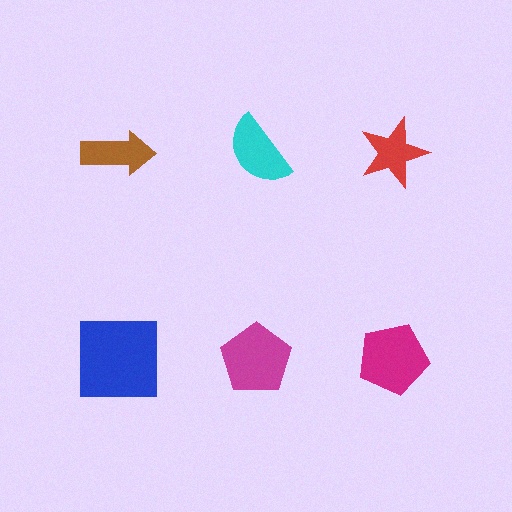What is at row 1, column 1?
A brown arrow.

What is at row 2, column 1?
A blue square.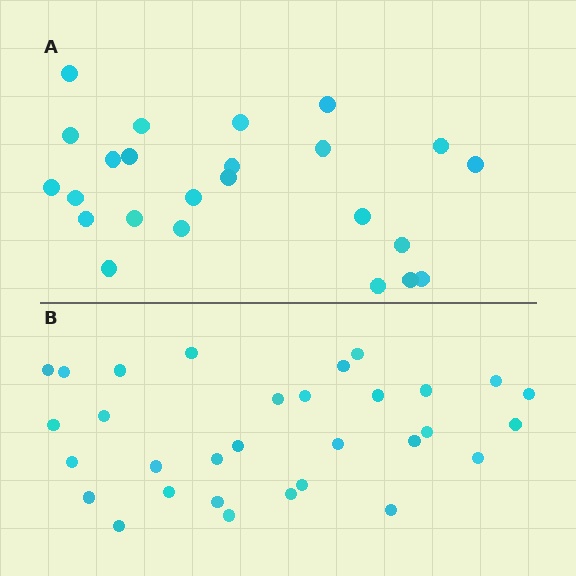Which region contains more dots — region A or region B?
Region B (the bottom region) has more dots.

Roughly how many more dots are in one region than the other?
Region B has roughly 8 or so more dots than region A.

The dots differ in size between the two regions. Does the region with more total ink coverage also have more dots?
No. Region A has more total ink coverage because its dots are larger, but region B actually contains more individual dots. Total area can be misleading — the number of items is what matters here.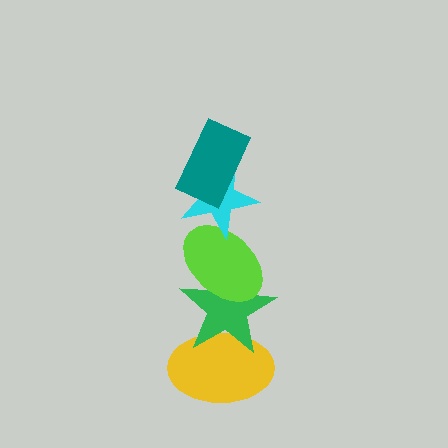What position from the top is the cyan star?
The cyan star is 2nd from the top.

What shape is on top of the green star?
The lime ellipse is on top of the green star.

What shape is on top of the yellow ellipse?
The green star is on top of the yellow ellipse.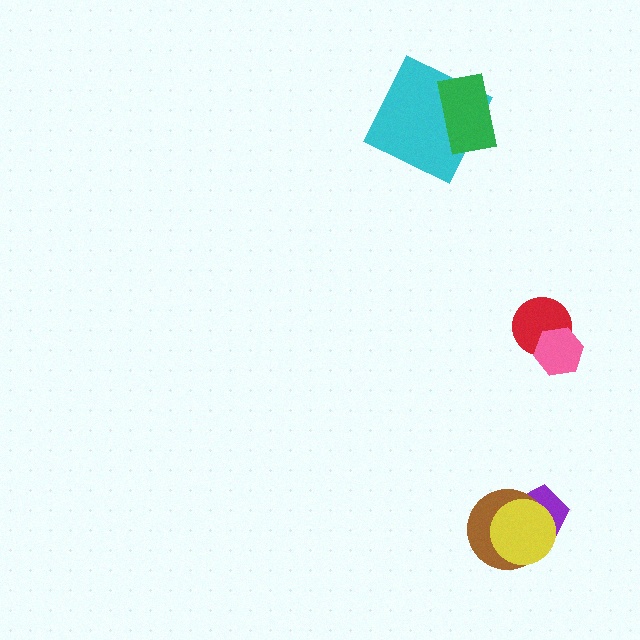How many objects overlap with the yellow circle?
2 objects overlap with the yellow circle.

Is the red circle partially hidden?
Yes, it is partially covered by another shape.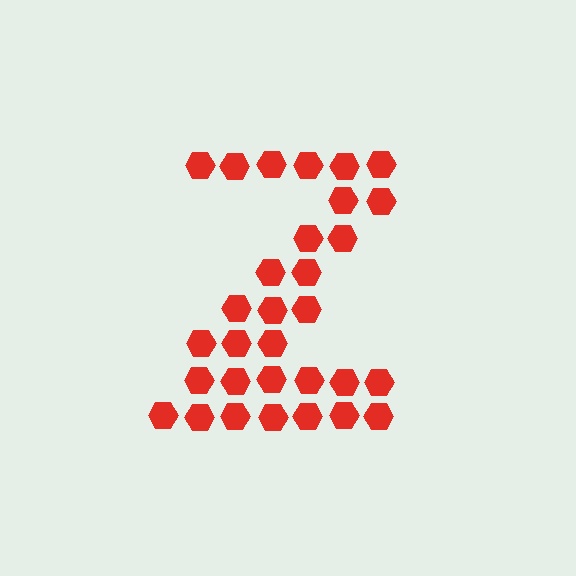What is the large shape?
The large shape is the letter Z.